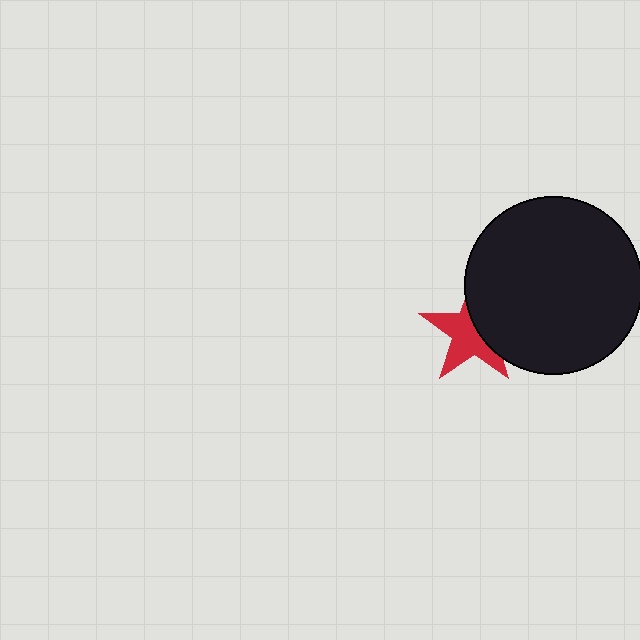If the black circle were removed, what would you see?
You would see the complete red star.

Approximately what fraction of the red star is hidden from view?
Roughly 43% of the red star is hidden behind the black circle.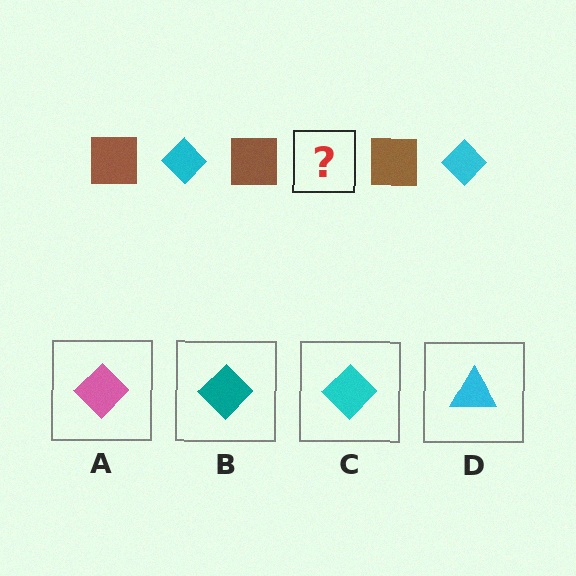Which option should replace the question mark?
Option C.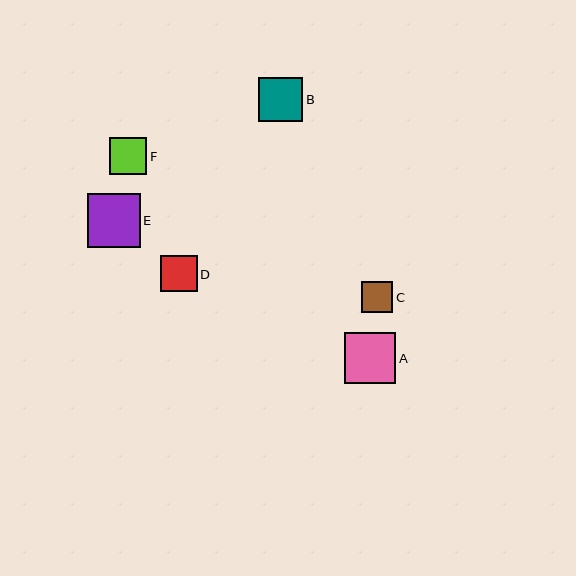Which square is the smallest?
Square C is the smallest with a size of approximately 31 pixels.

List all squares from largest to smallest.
From largest to smallest: E, A, B, F, D, C.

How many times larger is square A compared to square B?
Square A is approximately 1.2 times the size of square B.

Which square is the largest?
Square E is the largest with a size of approximately 53 pixels.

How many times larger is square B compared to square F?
Square B is approximately 1.2 times the size of square F.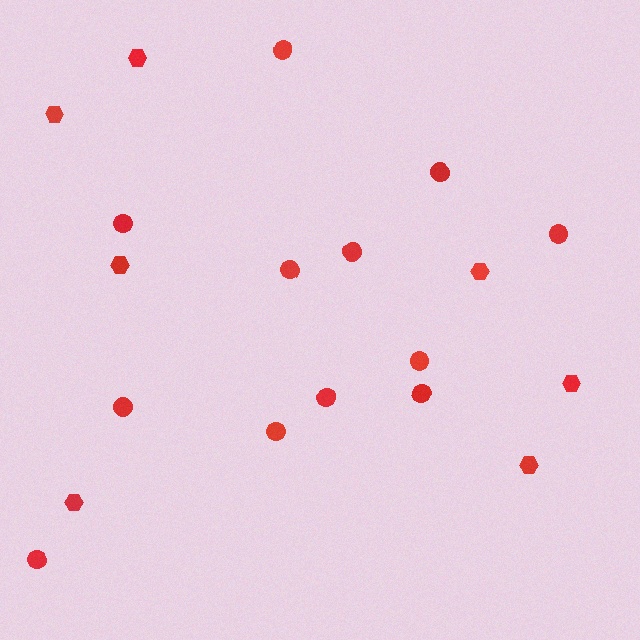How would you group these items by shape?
There are 2 groups: one group of circles (12) and one group of hexagons (7).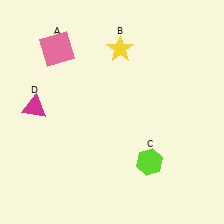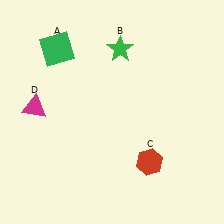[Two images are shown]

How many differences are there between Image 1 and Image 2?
There are 3 differences between the two images.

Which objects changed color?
A changed from pink to green. B changed from yellow to green. C changed from lime to red.